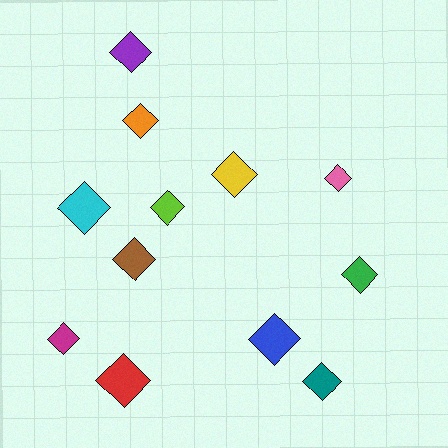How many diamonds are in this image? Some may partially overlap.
There are 12 diamonds.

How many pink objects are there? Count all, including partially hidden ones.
There is 1 pink object.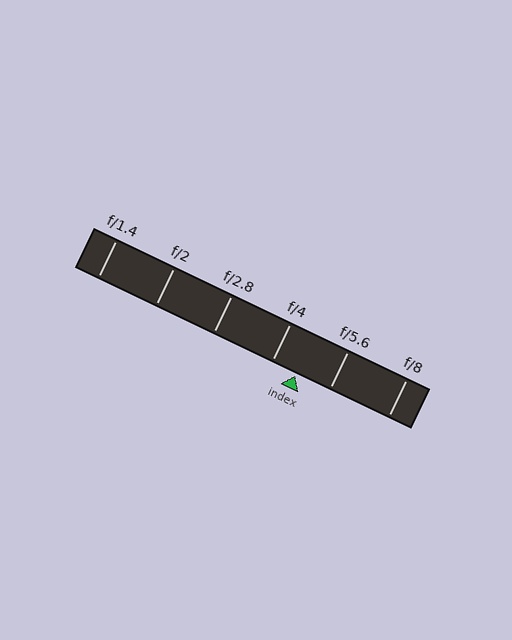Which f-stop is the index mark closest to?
The index mark is closest to f/4.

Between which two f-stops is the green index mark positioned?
The index mark is between f/4 and f/5.6.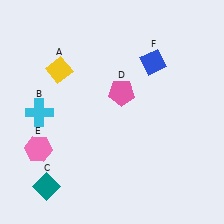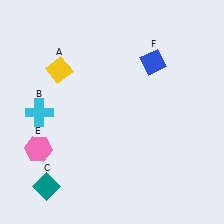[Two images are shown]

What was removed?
The pink pentagon (D) was removed in Image 2.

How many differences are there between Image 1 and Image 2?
There is 1 difference between the two images.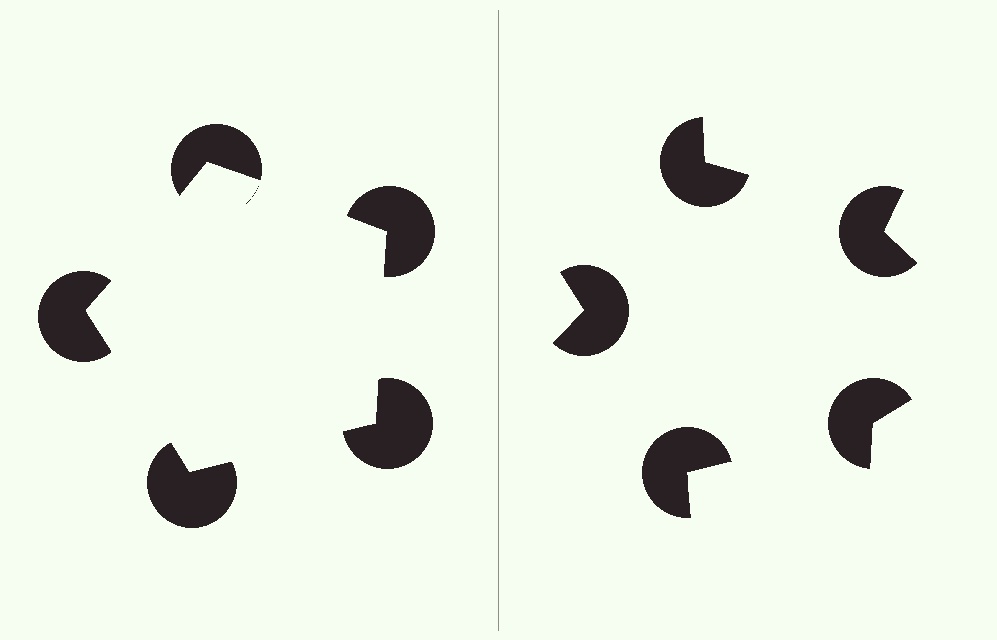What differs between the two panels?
The pac-man discs are positioned identically on both sides; only the wedge orientations differ. On the left they align to a pentagon; on the right they are misaligned.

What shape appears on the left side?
An illusory pentagon.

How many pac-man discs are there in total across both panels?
10 — 5 on each side.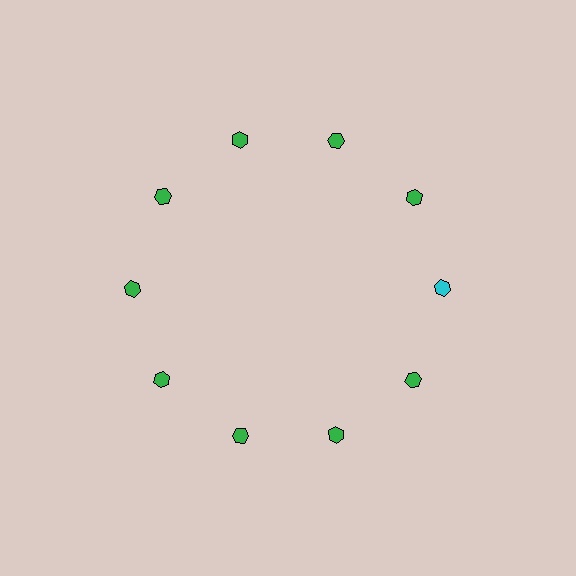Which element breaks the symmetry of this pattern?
The cyan hexagon at roughly the 3 o'clock position breaks the symmetry. All other shapes are green hexagons.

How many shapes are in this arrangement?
There are 10 shapes arranged in a ring pattern.